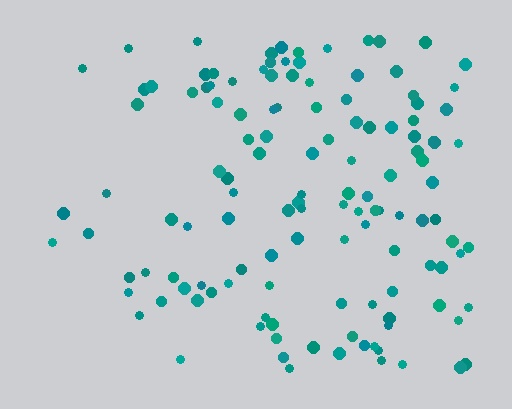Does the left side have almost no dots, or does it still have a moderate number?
Still a moderate number, just noticeably fewer than the right.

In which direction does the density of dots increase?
From left to right, with the right side densest.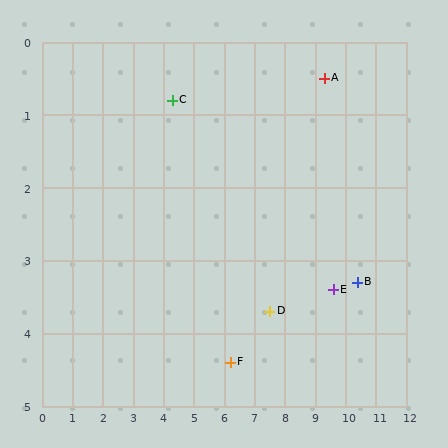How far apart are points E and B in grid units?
Points E and B are about 0.8 grid units apart.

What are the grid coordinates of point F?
Point F is at approximately (6.2, 4.4).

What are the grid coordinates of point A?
Point A is at approximately (9.3, 0.5).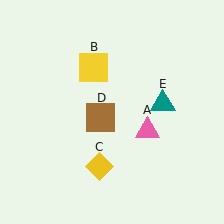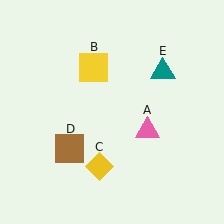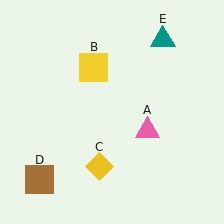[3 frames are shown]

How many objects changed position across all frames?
2 objects changed position: brown square (object D), teal triangle (object E).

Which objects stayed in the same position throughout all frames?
Pink triangle (object A) and yellow square (object B) and yellow diamond (object C) remained stationary.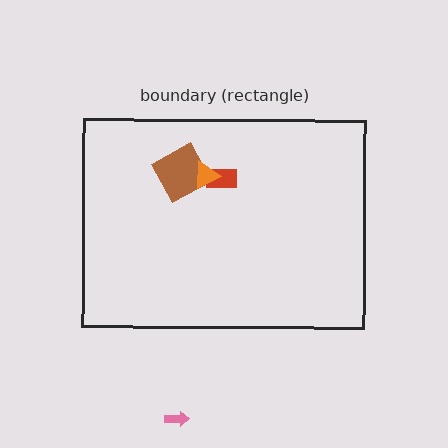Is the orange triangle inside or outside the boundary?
Inside.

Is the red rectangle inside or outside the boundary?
Inside.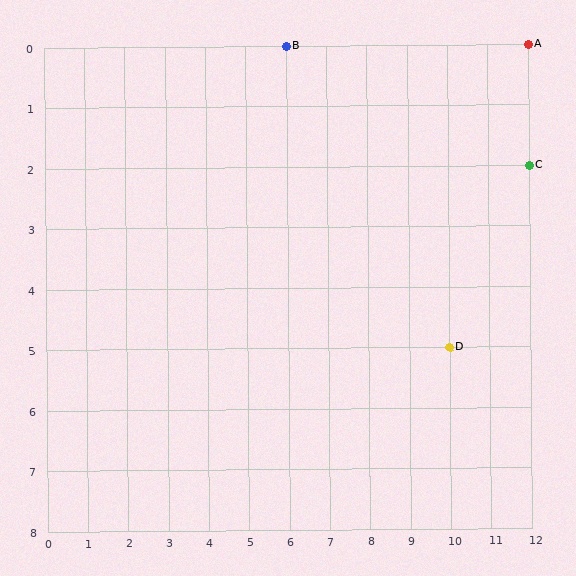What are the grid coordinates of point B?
Point B is at grid coordinates (6, 0).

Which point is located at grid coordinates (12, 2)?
Point C is at (12, 2).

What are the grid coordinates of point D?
Point D is at grid coordinates (10, 5).